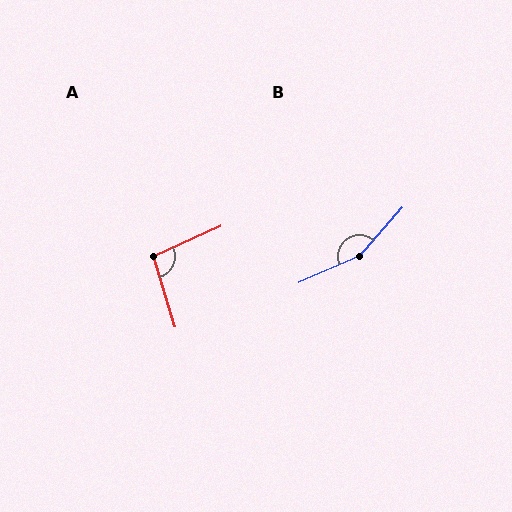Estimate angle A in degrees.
Approximately 98 degrees.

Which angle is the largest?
B, at approximately 155 degrees.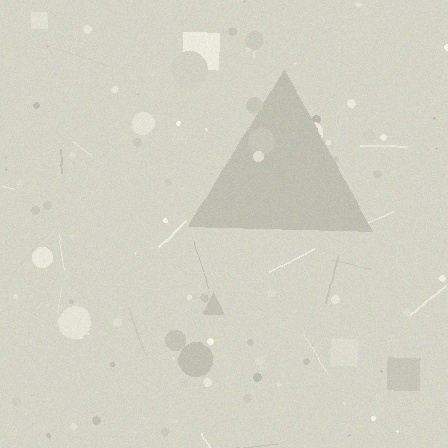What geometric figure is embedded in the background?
A triangle is embedded in the background.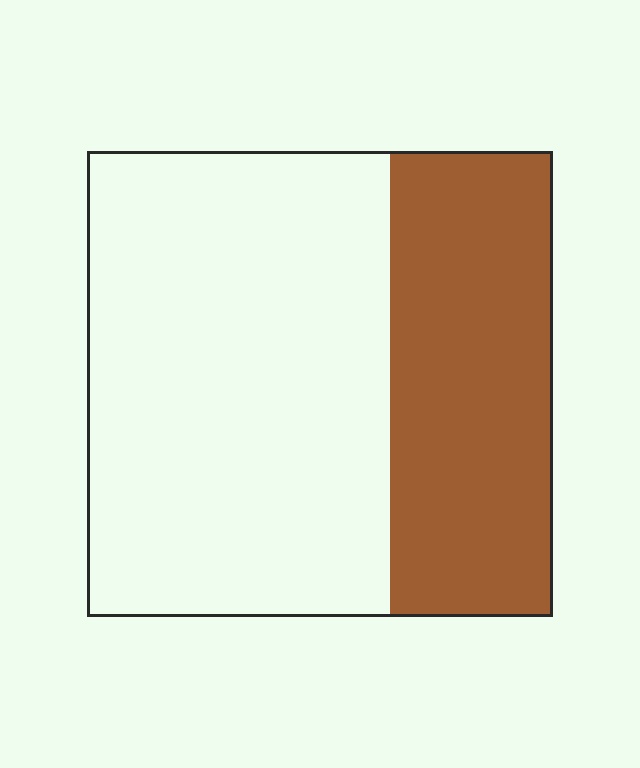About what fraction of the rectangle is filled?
About one third (1/3).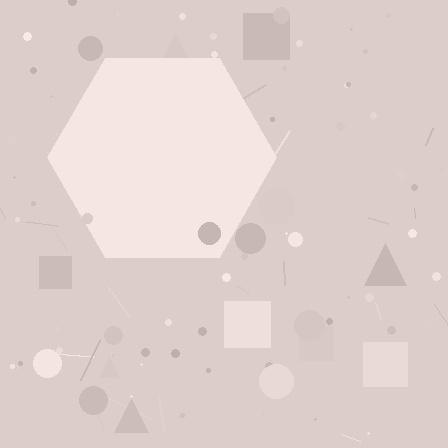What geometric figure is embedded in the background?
A hexagon is embedded in the background.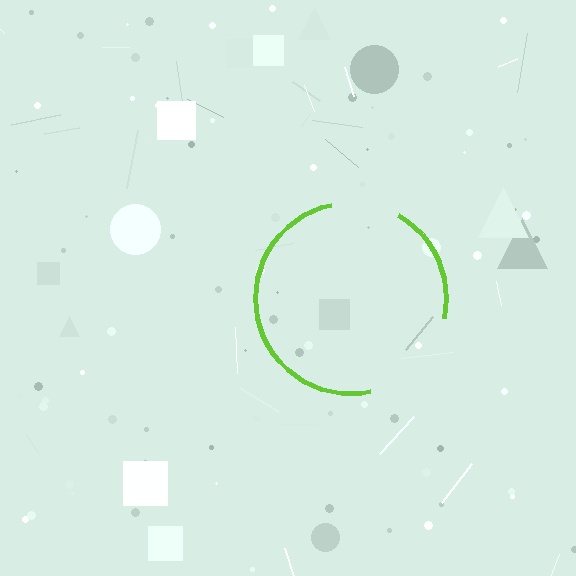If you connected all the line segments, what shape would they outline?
They would outline a circle.